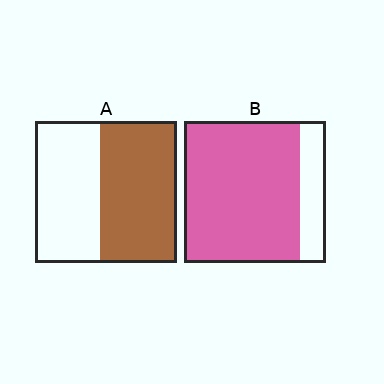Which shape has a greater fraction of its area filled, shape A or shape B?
Shape B.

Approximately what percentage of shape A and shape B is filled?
A is approximately 55% and B is approximately 80%.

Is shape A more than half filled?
Yes.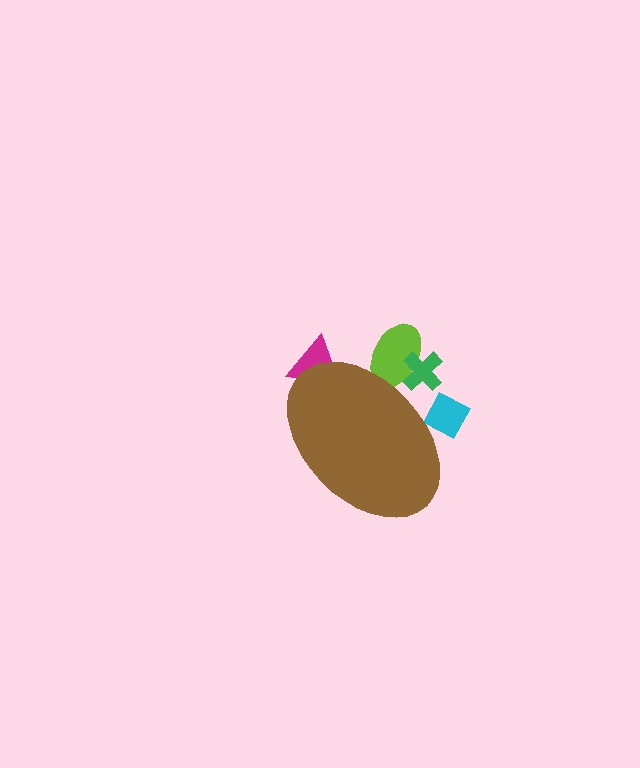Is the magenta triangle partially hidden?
Yes, the magenta triangle is partially hidden behind the brown ellipse.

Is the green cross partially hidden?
Yes, the green cross is partially hidden behind the brown ellipse.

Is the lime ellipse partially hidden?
Yes, the lime ellipse is partially hidden behind the brown ellipse.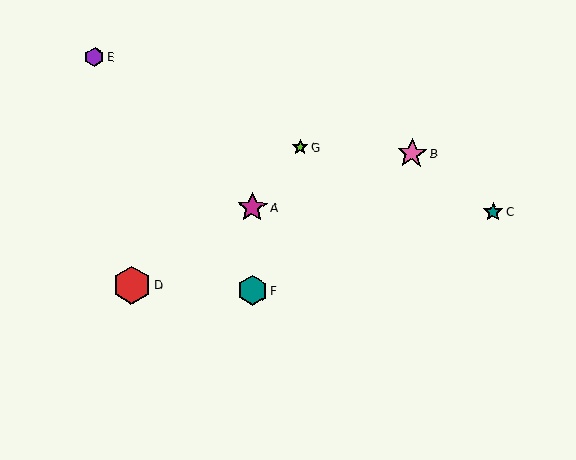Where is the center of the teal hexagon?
The center of the teal hexagon is at (252, 291).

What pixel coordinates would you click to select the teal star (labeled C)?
Click at (493, 212) to select the teal star C.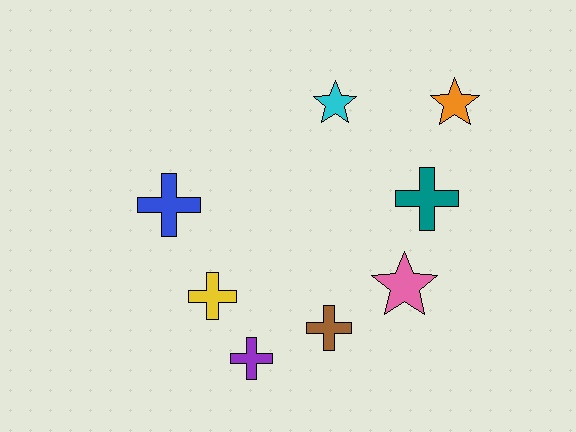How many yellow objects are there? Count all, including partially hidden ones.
There is 1 yellow object.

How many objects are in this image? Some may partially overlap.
There are 8 objects.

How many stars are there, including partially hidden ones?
There are 3 stars.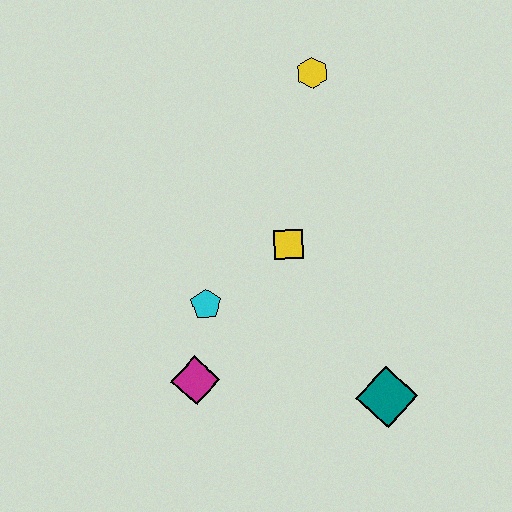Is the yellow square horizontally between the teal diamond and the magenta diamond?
Yes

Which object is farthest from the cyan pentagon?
The yellow hexagon is farthest from the cyan pentagon.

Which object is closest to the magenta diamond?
The cyan pentagon is closest to the magenta diamond.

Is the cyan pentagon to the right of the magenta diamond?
Yes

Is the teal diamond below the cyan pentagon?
Yes